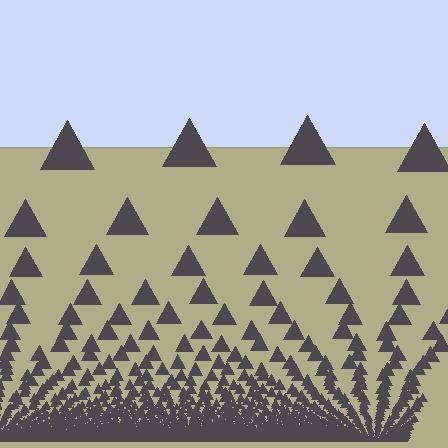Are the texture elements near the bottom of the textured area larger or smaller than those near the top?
Smaller. The gradient is inverted — elements near the bottom are smaller and denser.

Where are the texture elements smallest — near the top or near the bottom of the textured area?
Near the bottom.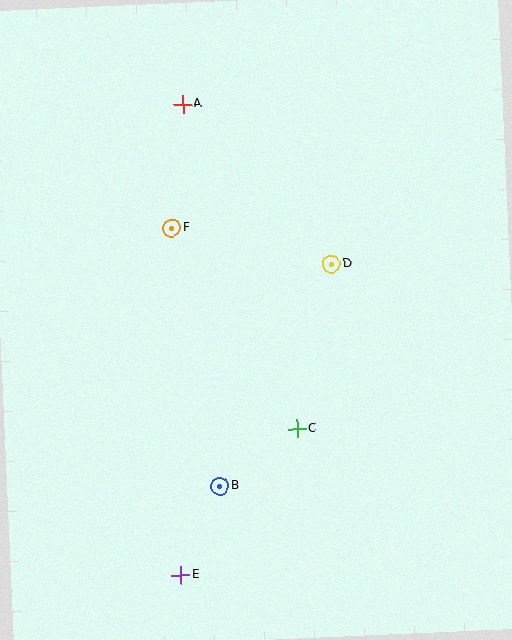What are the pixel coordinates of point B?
Point B is at (220, 486).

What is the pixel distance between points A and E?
The distance between A and E is 471 pixels.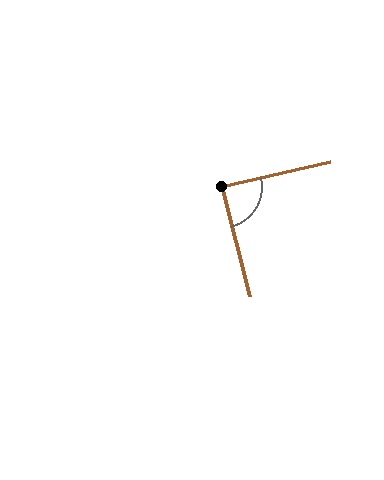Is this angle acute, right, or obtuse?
It is approximately a right angle.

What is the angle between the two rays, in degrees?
Approximately 88 degrees.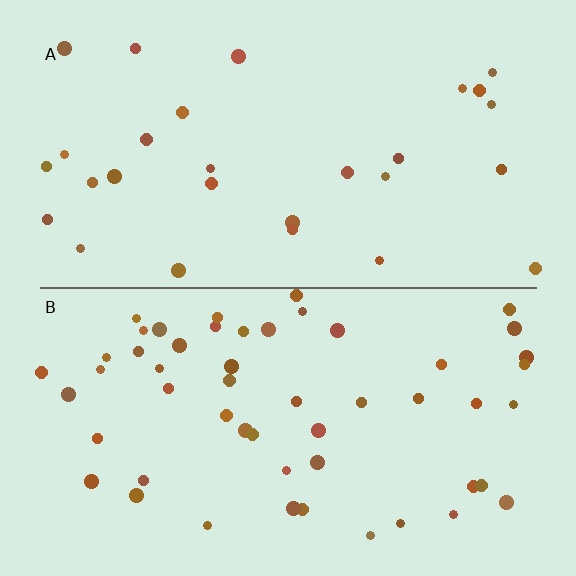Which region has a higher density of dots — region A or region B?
B (the bottom).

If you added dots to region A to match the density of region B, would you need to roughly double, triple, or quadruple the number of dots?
Approximately double.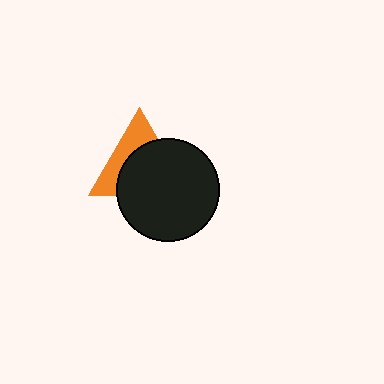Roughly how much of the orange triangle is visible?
A small part of it is visible (roughly 39%).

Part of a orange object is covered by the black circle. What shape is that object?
It is a triangle.